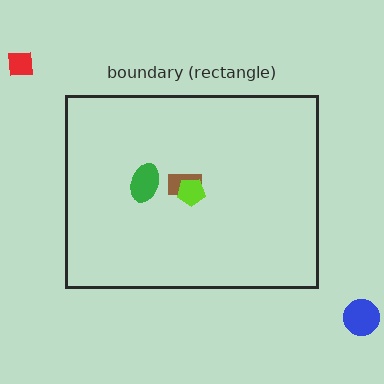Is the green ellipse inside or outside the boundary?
Inside.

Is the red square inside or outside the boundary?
Outside.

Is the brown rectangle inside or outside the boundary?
Inside.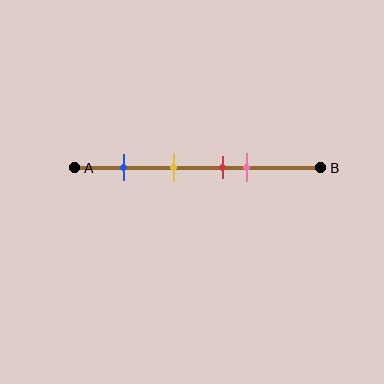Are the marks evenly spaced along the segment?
No, the marks are not evenly spaced.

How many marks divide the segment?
There are 4 marks dividing the segment.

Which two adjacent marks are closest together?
The red and pink marks are the closest adjacent pair.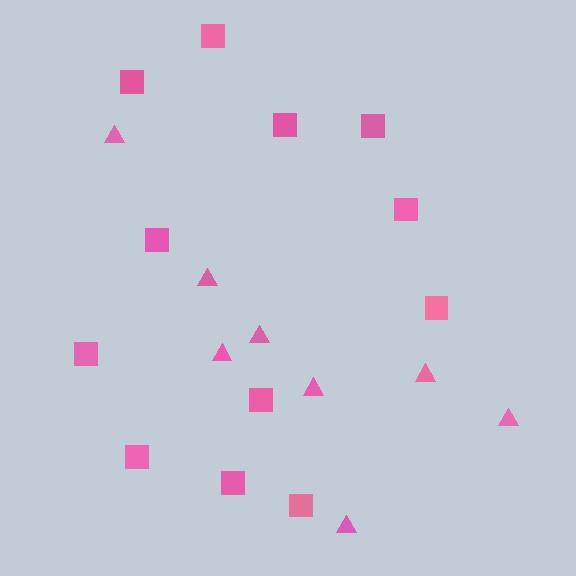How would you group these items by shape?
There are 2 groups: one group of triangles (8) and one group of squares (12).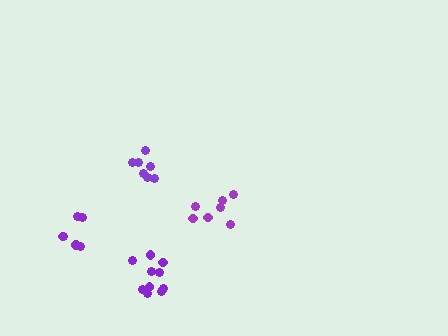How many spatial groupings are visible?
There are 4 spatial groupings.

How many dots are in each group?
Group 1: 6 dots, Group 2: 10 dots, Group 3: 7 dots, Group 4: 7 dots (30 total).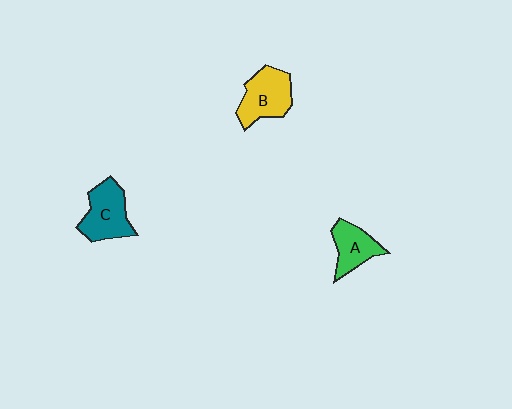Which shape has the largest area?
Shape B (yellow).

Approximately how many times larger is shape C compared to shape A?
Approximately 1.3 times.